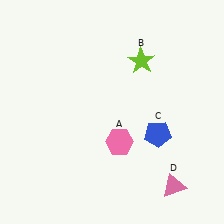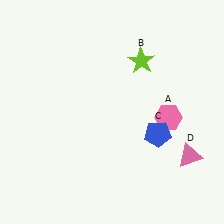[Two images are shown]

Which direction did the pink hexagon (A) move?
The pink hexagon (A) moved right.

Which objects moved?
The objects that moved are: the pink hexagon (A), the pink triangle (D).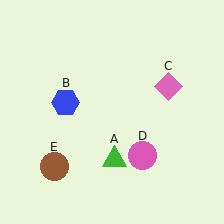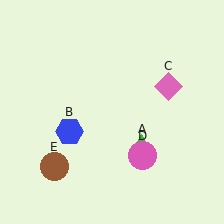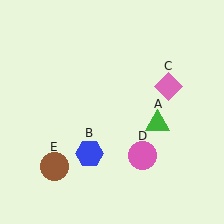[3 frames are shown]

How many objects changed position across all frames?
2 objects changed position: green triangle (object A), blue hexagon (object B).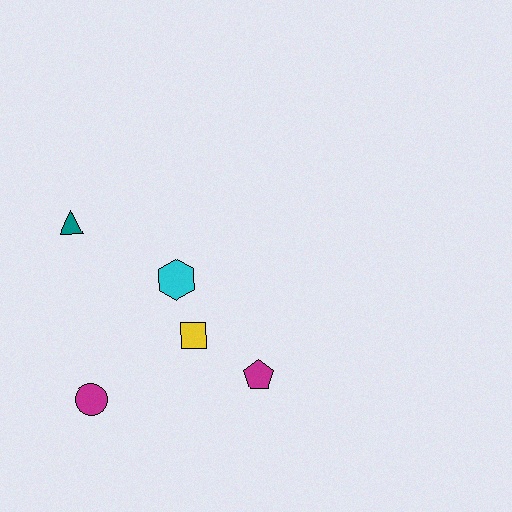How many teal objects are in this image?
There is 1 teal object.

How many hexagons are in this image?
There is 1 hexagon.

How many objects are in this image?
There are 5 objects.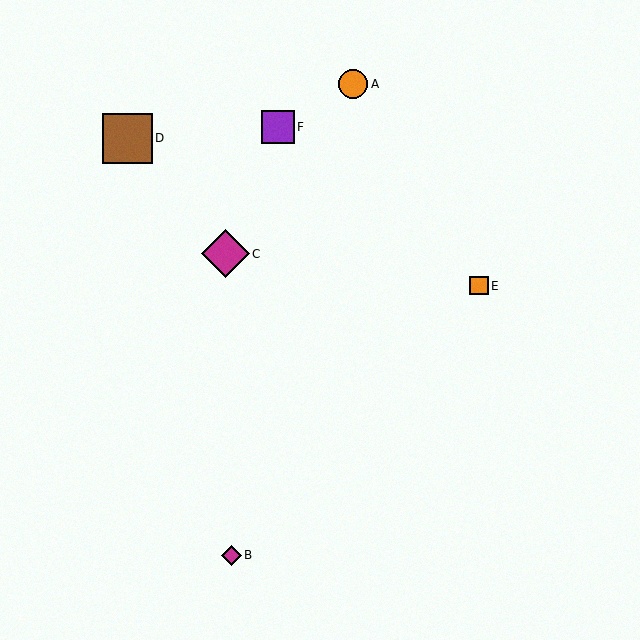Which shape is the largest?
The brown square (labeled D) is the largest.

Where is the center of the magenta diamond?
The center of the magenta diamond is at (231, 555).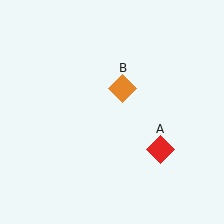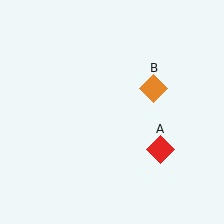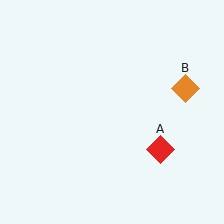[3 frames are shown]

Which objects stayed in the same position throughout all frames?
Red diamond (object A) remained stationary.